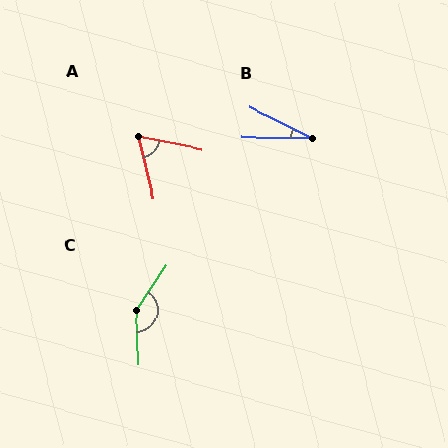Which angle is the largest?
C, at approximately 144 degrees.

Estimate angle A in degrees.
Approximately 65 degrees.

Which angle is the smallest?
B, at approximately 26 degrees.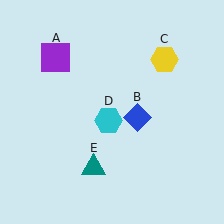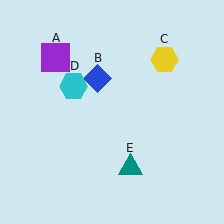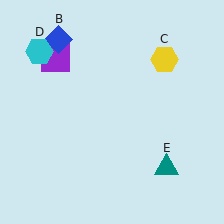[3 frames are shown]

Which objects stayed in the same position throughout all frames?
Purple square (object A) and yellow hexagon (object C) remained stationary.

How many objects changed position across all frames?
3 objects changed position: blue diamond (object B), cyan hexagon (object D), teal triangle (object E).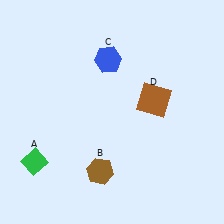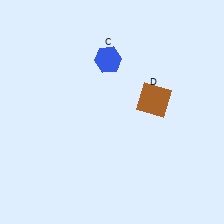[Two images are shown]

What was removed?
The green diamond (A), the brown hexagon (B) were removed in Image 2.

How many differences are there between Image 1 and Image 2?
There are 2 differences between the two images.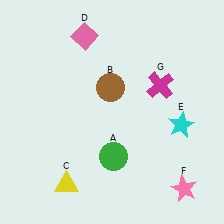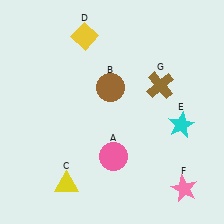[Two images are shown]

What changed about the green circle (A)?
In Image 1, A is green. In Image 2, it changed to pink.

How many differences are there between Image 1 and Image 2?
There are 3 differences between the two images.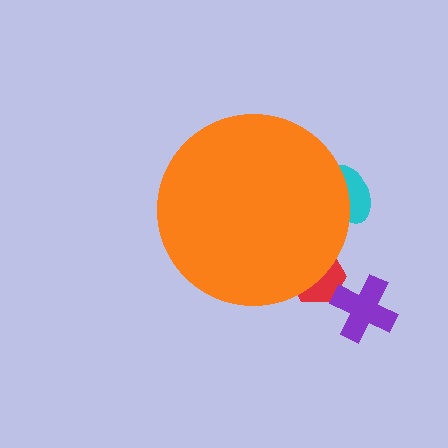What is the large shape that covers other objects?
An orange circle.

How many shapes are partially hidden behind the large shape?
2 shapes are partially hidden.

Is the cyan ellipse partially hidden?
Yes, the cyan ellipse is partially hidden behind the orange circle.